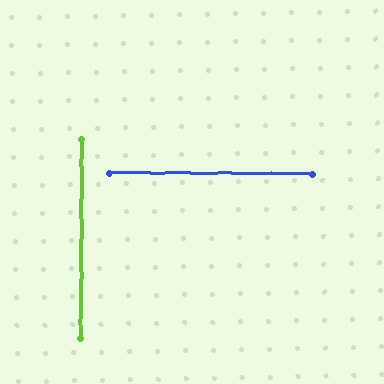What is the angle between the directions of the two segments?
Approximately 90 degrees.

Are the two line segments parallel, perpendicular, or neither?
Perpendicular — they meet at approximately 90°.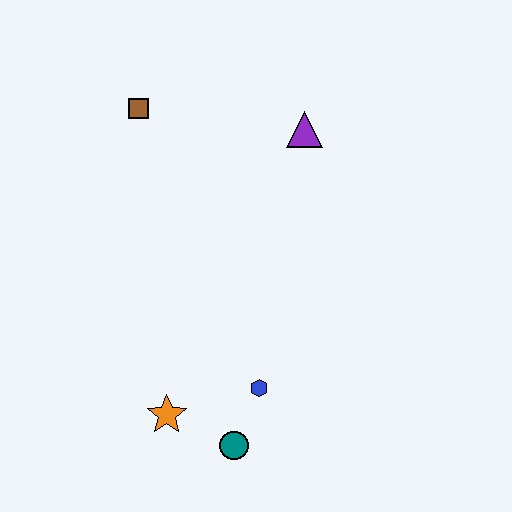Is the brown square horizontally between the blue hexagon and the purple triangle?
No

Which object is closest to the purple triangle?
The brown square is closest to the purple triangle.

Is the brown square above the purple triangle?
Yes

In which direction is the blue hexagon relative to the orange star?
The blue hexagon is to the right of the orange star.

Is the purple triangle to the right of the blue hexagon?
Yes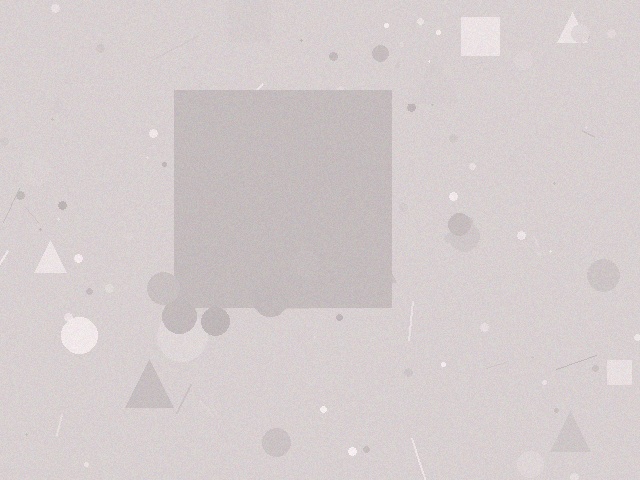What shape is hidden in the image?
A square is hidden in the image.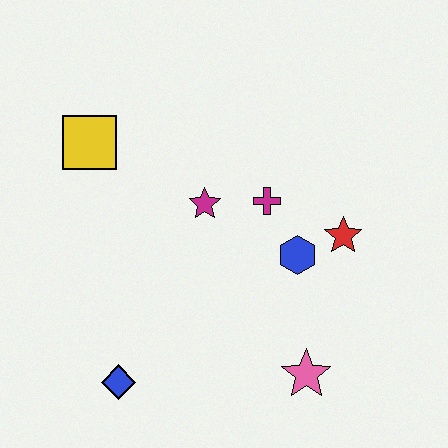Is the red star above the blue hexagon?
Yes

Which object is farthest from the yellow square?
The pink star is farthest from the yellow square.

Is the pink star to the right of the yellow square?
Yes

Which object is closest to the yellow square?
The magenta star is closest to the yellow square.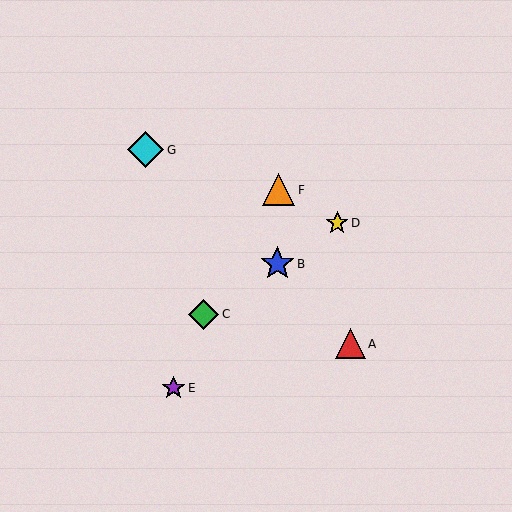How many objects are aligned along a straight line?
3 objects (B, C, D) are aligned along a straight line.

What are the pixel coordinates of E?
Object E is at (174, 388).